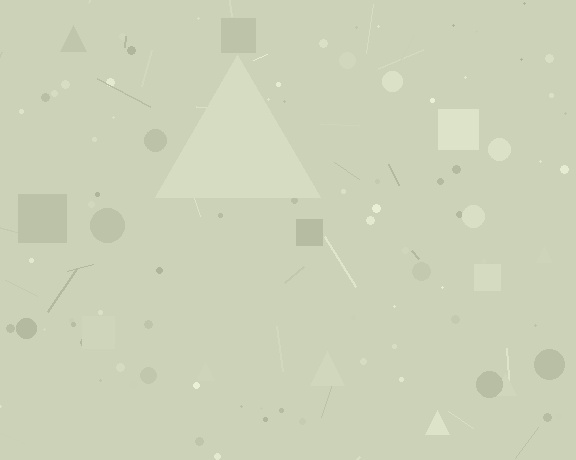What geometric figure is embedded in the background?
A triangle is embedded in the background.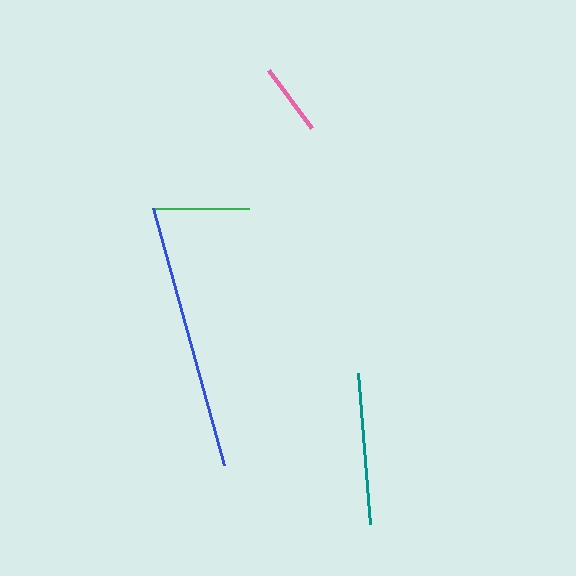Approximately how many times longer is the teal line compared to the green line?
The teal line is approximately 1.6 times the length of the green line.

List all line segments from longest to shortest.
From longest to shortest: blue, teal, green, pink.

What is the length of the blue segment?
The blue segment is approximately 267 pixels long.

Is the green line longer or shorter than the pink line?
The green line is longer than the pink line.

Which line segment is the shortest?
The pink line is the shortest at approximately 72 pixels.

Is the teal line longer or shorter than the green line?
The teal line is longer than the green line.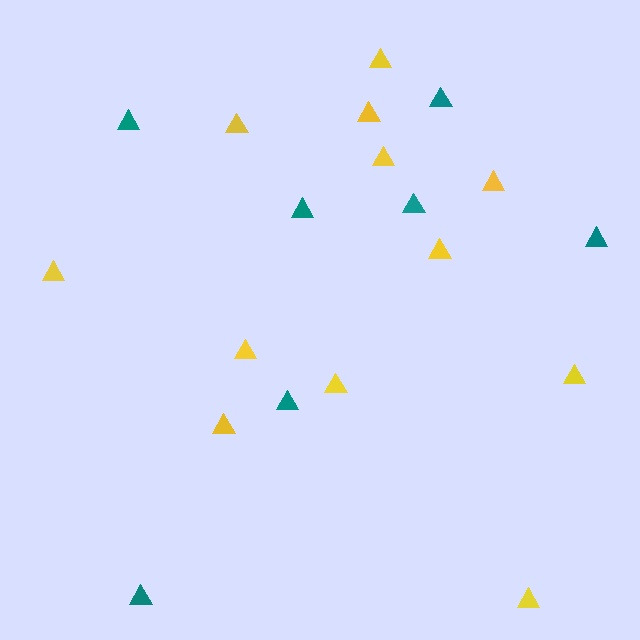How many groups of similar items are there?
There are 2 groups: one group of teal triangles (7) and one group of yellow triangles (12).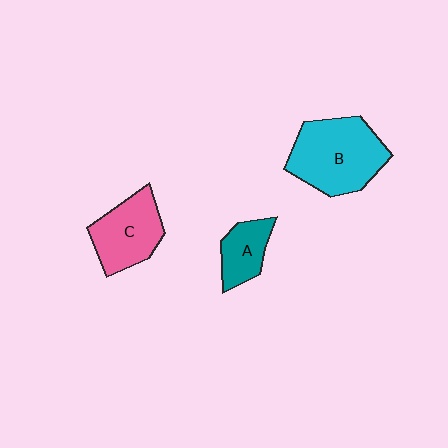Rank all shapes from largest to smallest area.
From largest to smallest: B (cyan), C (pink), A (teal).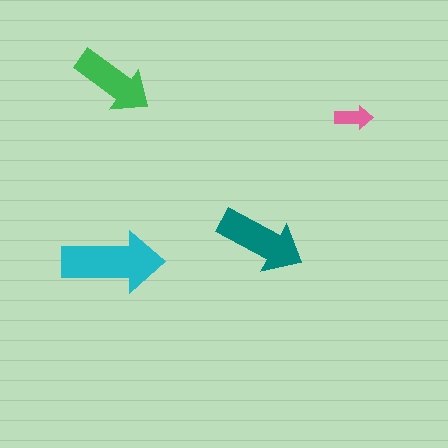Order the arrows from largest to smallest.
the cyan one, the teal one, the green one, the pink one.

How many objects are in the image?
There are 4 objects in the image.